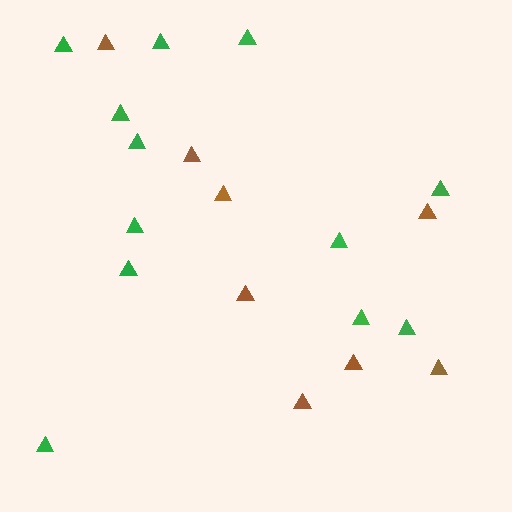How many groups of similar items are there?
There are 2 groups: one group of brown triangles (8) and one group of green triangles (12).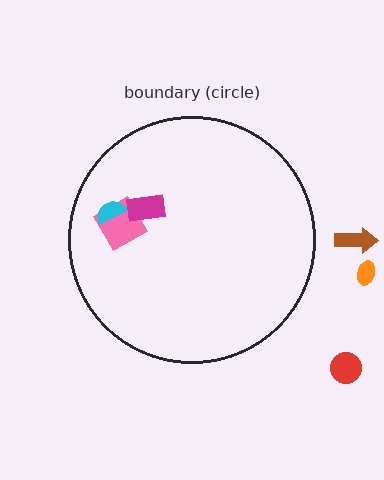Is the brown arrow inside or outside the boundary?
Outside.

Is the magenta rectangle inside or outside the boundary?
Inside.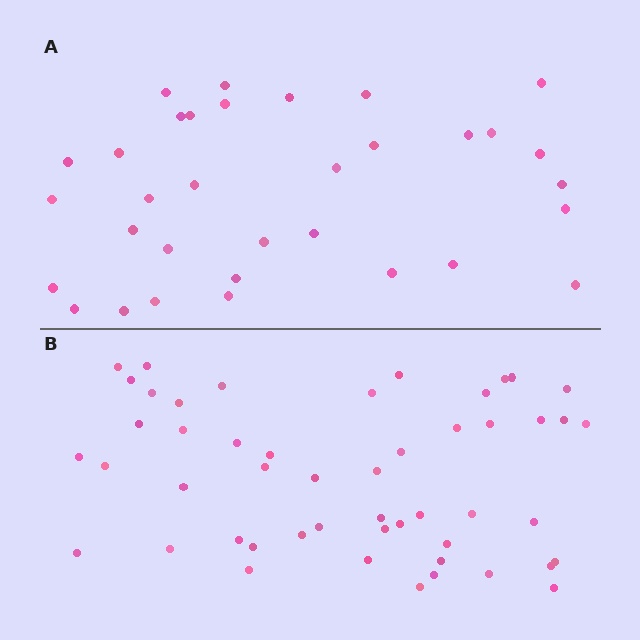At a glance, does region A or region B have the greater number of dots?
Region B (the bottom region) has more dots.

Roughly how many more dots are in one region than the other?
Region B has approximately 15 more dots than region A.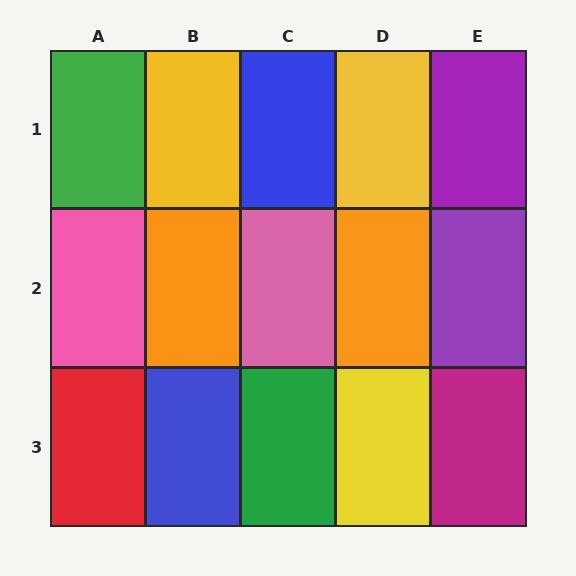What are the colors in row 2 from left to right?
Pink, orange, pink, orange, purple.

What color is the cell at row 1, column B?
Yellow.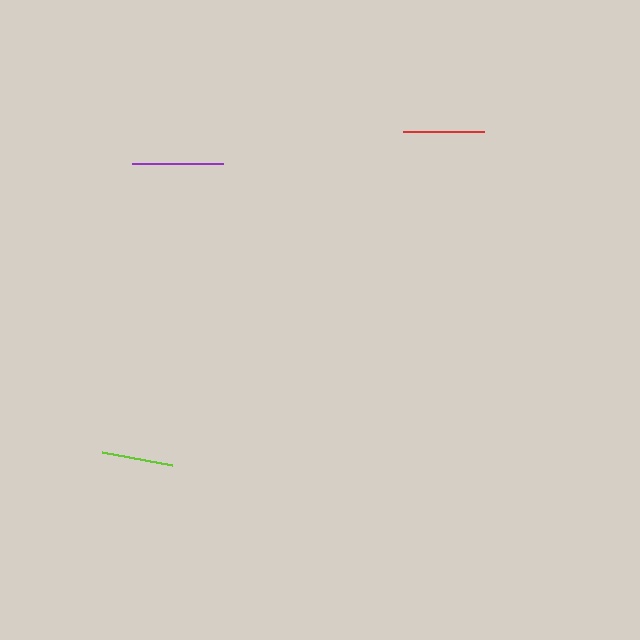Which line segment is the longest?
The purple line is the longest at approximately 91 pixels.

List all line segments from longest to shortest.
From longest to shortest: purple, red, lime.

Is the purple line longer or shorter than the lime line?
The purple line is longer than the lime line.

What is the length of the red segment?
The red segment is approximately 82 pixels long.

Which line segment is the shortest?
The lime line is the shortest at approximately 71 pixels.